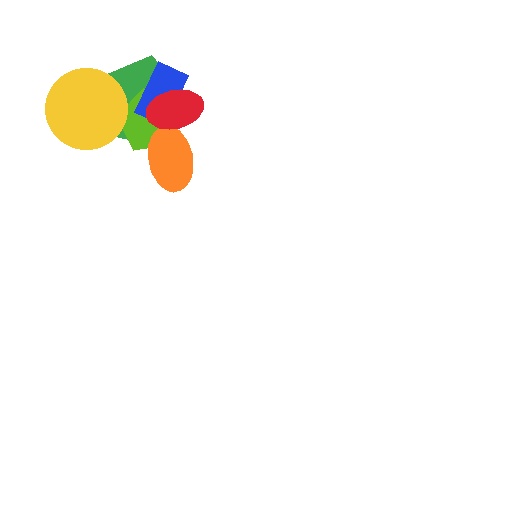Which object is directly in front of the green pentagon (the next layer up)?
The lime pentagon is directly in front of the green pentagon.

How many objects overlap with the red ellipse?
4 objects overlap with the red ellipse.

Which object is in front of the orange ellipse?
The red ellipse is in front of the orange ellipse.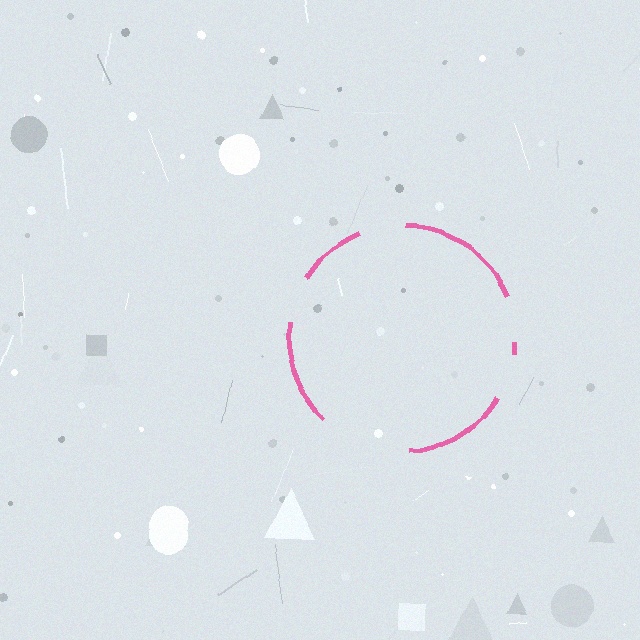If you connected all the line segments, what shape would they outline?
They would outline a circle.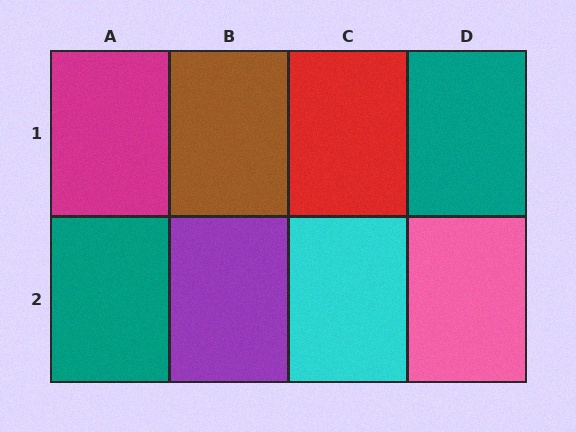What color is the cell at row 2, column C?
Cyan.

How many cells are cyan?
1 cell is cyan.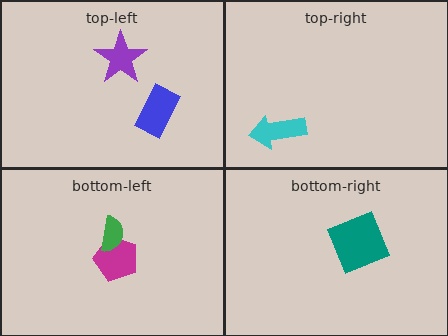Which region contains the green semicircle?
The bottom-left region.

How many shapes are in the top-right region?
1.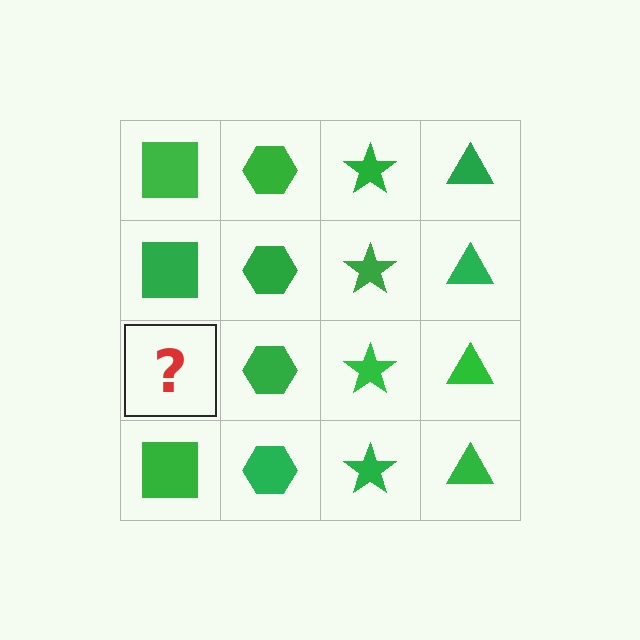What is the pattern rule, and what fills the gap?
The rule is that each column has a consistent shape. The gap should be filled with a green square.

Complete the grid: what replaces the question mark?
The question mark should be replaced with a green square.